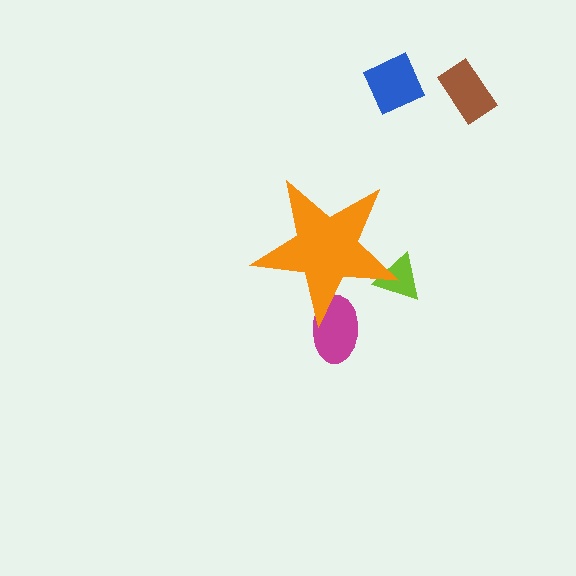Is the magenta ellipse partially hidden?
Yes, the magenta ellipse is partially hidden behind the orange star.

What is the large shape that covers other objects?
An orange star.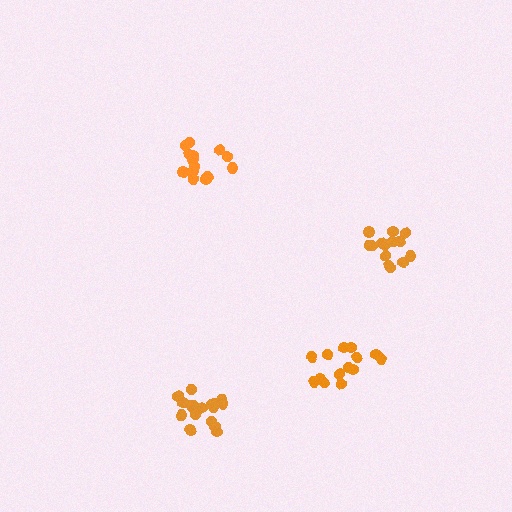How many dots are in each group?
Group 1: 14 dots, Group 2: 14 dots, Group 3: 17 dots, Group 4: 14 dots (59 total).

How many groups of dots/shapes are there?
There are 4 groups.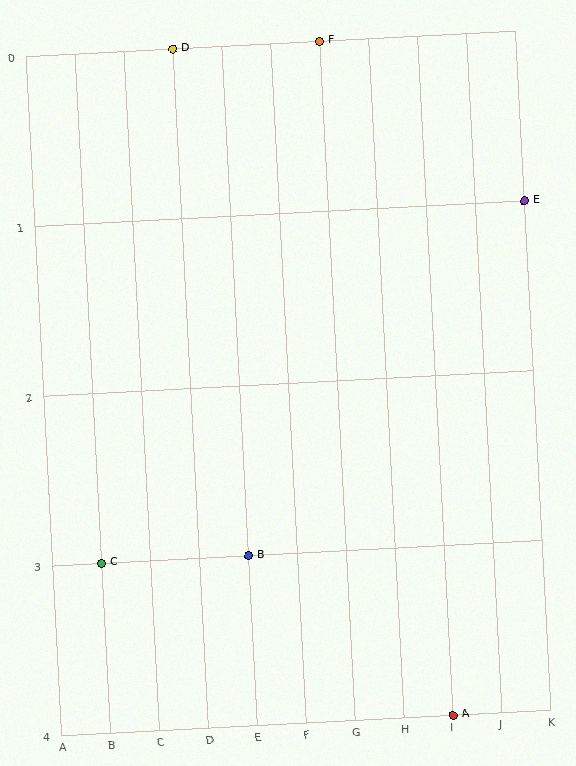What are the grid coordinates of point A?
Point A is at grid coordinates (I, 4).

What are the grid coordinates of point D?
Point D is at grid coordinates (D, 0).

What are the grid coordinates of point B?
Point B is at grid coordinates (E, 3).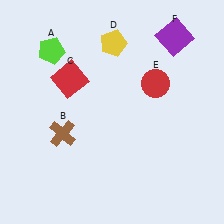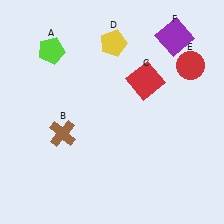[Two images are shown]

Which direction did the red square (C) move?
The red square (C) moved right.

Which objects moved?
The objects that moved are: the red square (C), the red circle (E).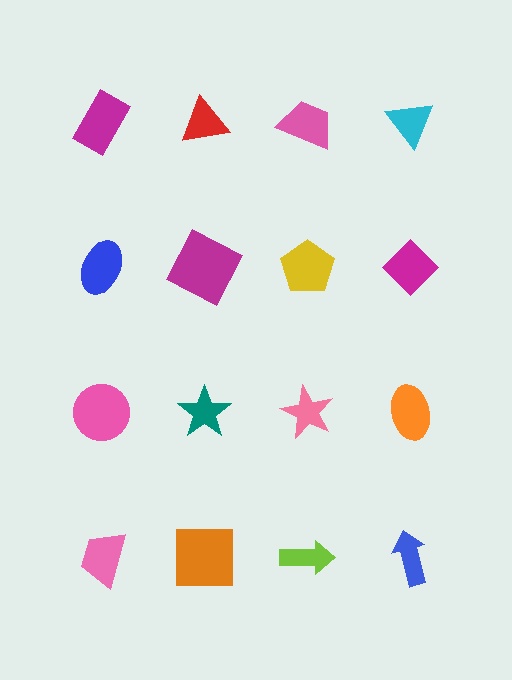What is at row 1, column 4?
A cyan triangle.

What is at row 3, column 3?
A pink star.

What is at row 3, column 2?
A teal star.